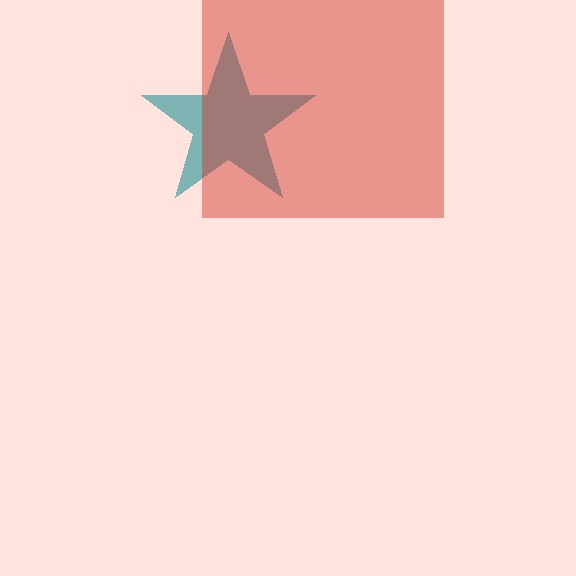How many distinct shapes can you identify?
There are 2 distinct shapes: a teal star, a red square.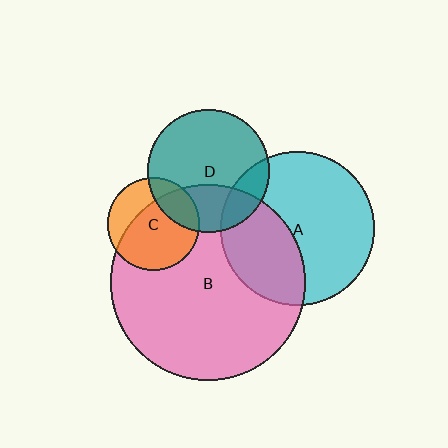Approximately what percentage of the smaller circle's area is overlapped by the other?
Approximately 30%.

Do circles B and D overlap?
Yes.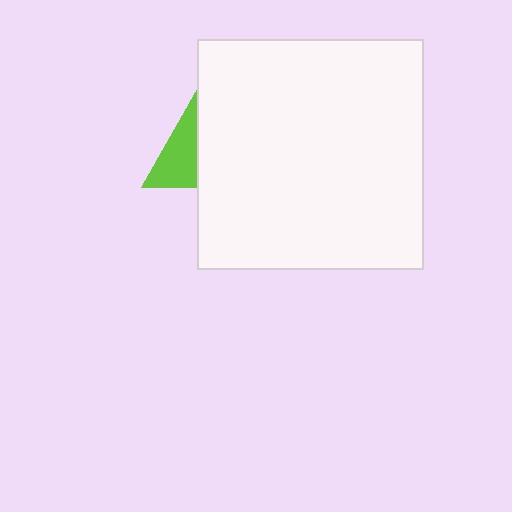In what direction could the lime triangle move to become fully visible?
The lime triangle could move left. That would shift it out from behind the white rectangle entirely.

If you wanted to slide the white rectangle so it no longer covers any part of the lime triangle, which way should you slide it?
Slide it right — that is the most direct way to separate the two shapes.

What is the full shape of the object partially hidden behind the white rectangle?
The partially hidden object is a lime triangle.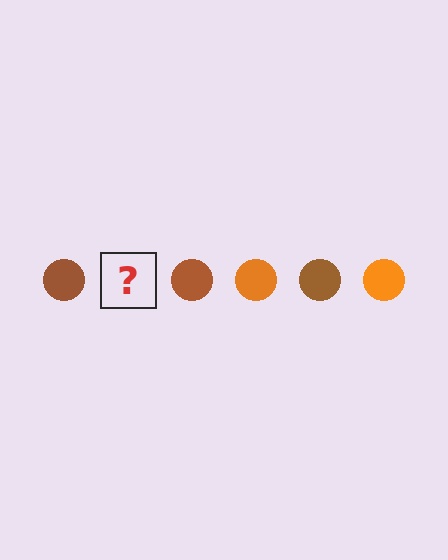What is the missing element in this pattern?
The missing element is an orange circle.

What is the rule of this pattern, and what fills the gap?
The rule is that the pattern cycles through brown, orange circles. The gap should be filled with an orange circle.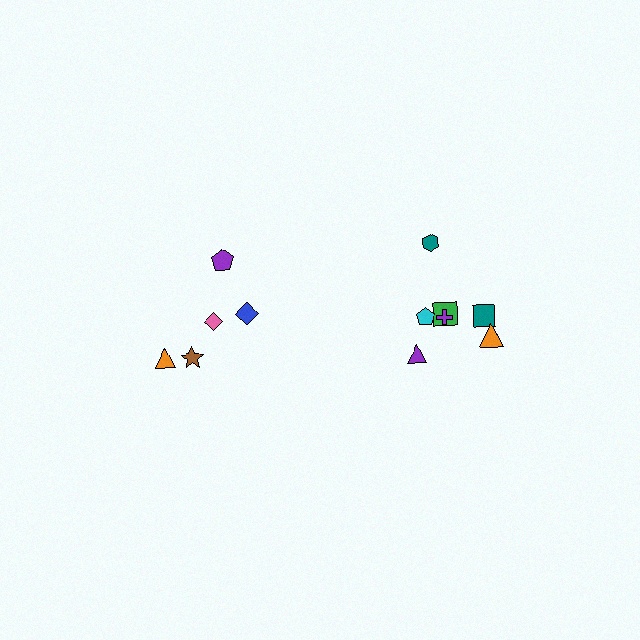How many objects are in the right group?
There are 7 objects.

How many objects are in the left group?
There are 5 objects.